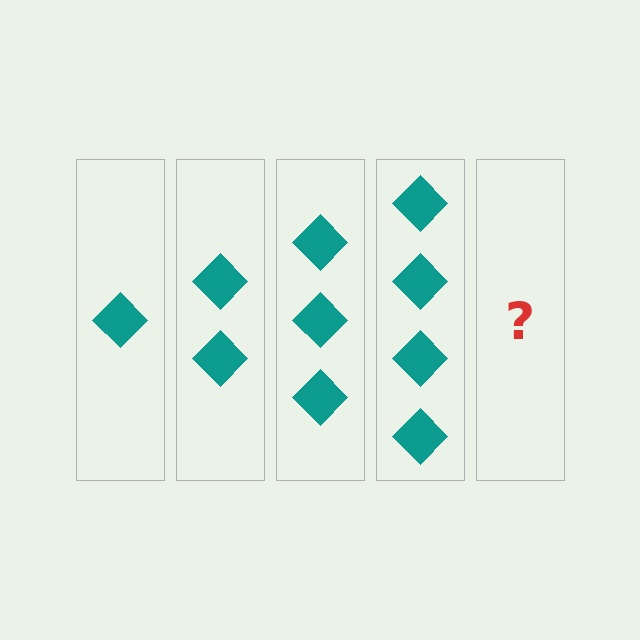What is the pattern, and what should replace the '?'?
The pattern is that each step adds one more diamond. The '?' should be 5 diamonds.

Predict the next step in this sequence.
The next step is 5 diamonds.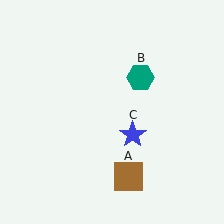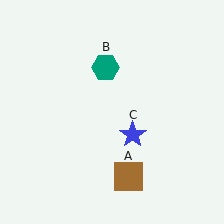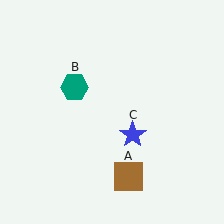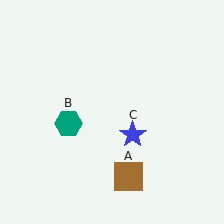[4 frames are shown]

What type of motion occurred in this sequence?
The teal hexagon (object B) rotated counterclockwise around the center of the scene.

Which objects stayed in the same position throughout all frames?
Brown square (object A) and blue star (object C) remained stationary.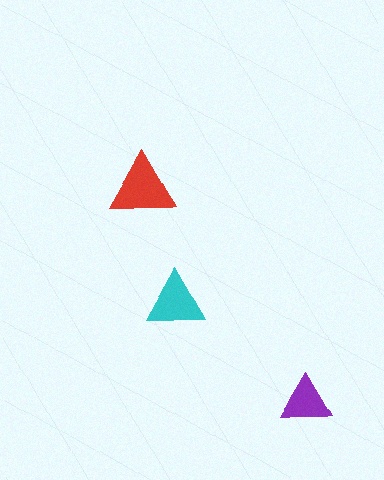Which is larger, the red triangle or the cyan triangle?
The red one.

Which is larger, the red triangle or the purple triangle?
The red one.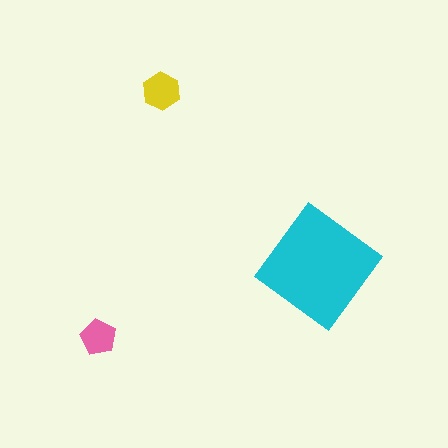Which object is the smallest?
The pink pentagon.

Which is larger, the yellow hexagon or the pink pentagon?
The yellow hexagon.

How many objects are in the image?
There are 3 objects in the image.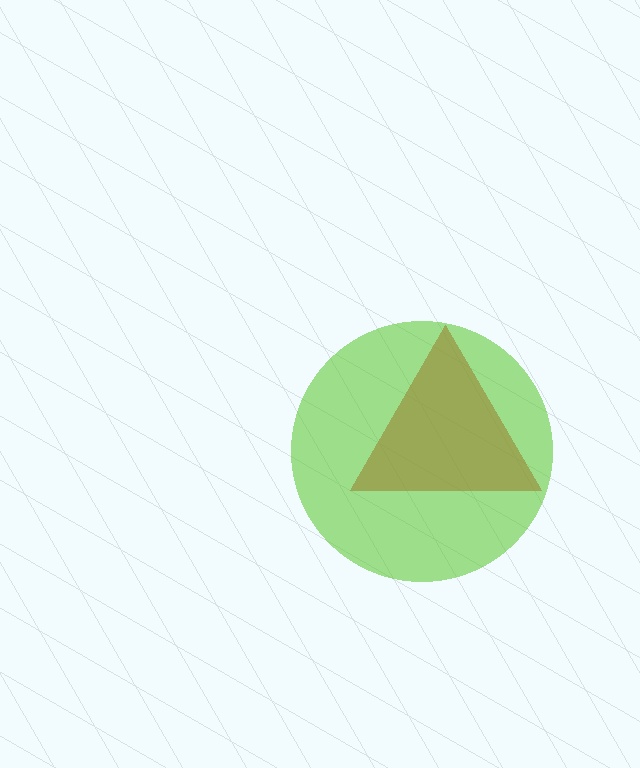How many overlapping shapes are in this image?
There are 2 overlapping shapes in the image.